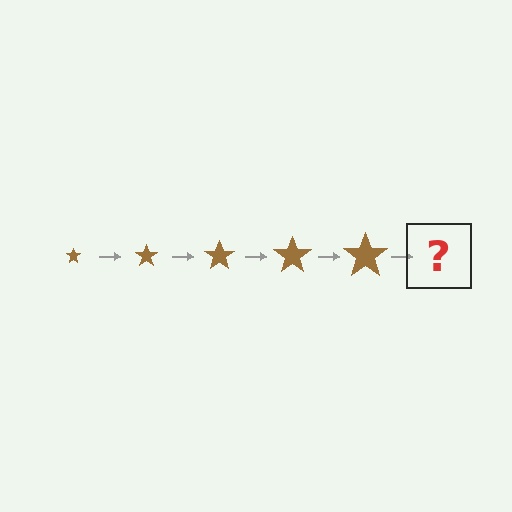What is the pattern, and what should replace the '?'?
The pattern is that the star gets progressively larger each step. The '?' should be a brown star, larger than the previous one.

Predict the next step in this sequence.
The next step is a brown star, larger than the previous one.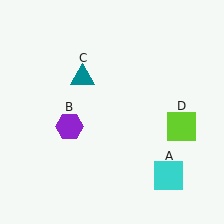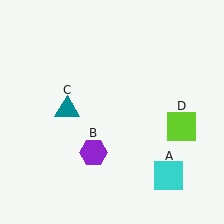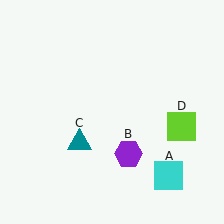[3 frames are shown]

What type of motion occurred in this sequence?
The purple hexagon (object B), teal triangle (object C) rotated counterclockwise around the center of the scene.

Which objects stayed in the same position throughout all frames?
Cyan square (object A) and lime square (object D) remained stationary.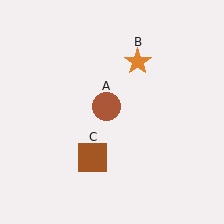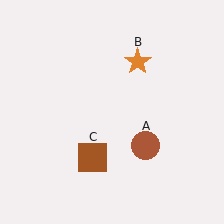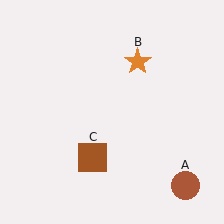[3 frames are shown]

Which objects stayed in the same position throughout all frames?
Orange star (object B) and brown square (object C) remained stationary.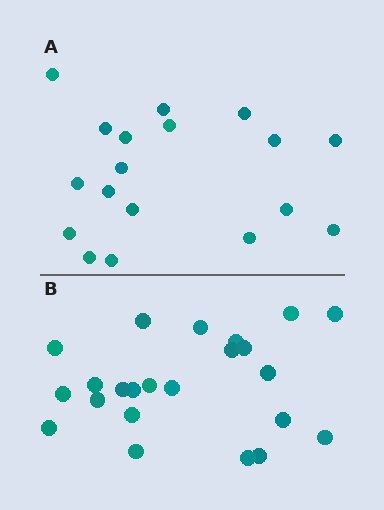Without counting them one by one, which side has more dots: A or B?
Region B (the bottom region) has more dots.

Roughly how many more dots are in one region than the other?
Region B has about 5 more dots than region A.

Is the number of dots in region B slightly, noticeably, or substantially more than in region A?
Region B has noticeably more, but not dramatically so. The ratio is roughly 1.3 to 1.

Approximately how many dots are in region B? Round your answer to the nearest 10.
About 20 dots. (The exact count is 23, which rounds to 20.)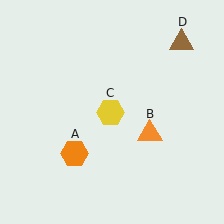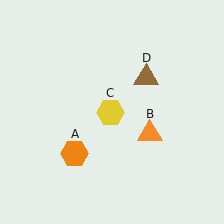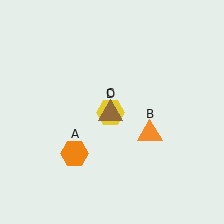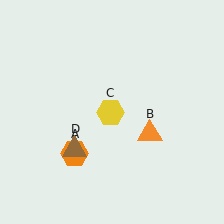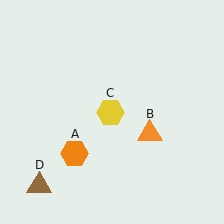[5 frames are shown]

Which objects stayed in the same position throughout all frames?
Orange hexagon (object A) and orange triangle (object B) and yellow hexagon (object C) remained stationary.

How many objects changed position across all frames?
1 object changed position: brown triangle (object D).